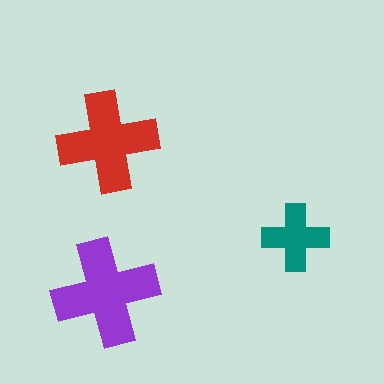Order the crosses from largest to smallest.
the purple one, the red one, the teal one.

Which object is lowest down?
The purple cross is bottommost.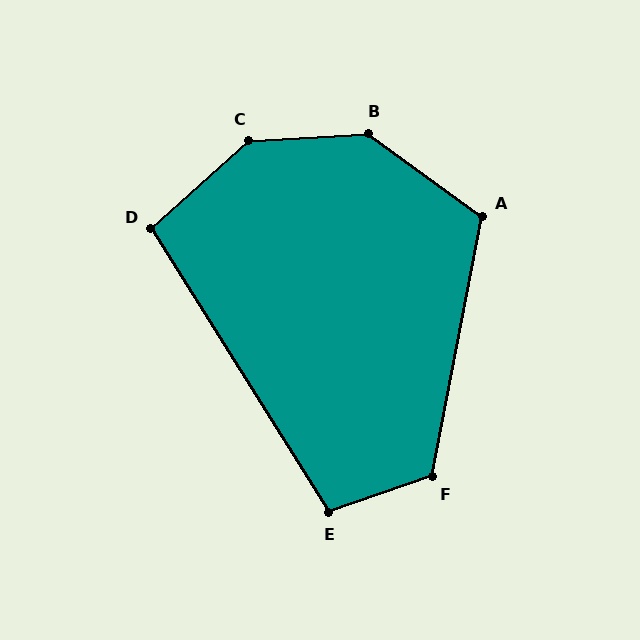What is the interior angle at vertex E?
Approximately 103 degrees (obtuse).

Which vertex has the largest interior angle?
C, at approximately 142 degrees.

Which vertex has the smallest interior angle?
D, at approximately 100 degrees.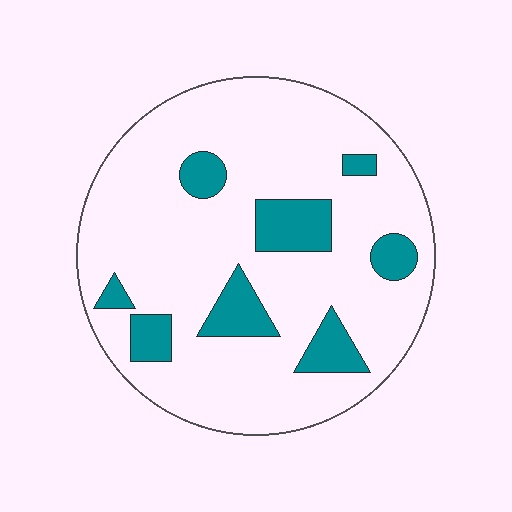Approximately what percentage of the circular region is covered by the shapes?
Approximately 15%.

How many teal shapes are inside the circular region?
8.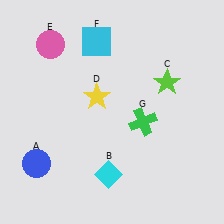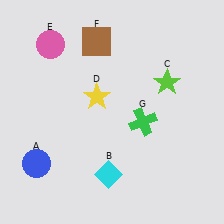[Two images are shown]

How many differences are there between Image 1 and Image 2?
There is 1 difference between the two images.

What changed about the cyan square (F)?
In Image 1, F is cyan. In Image 2, it changed to brown.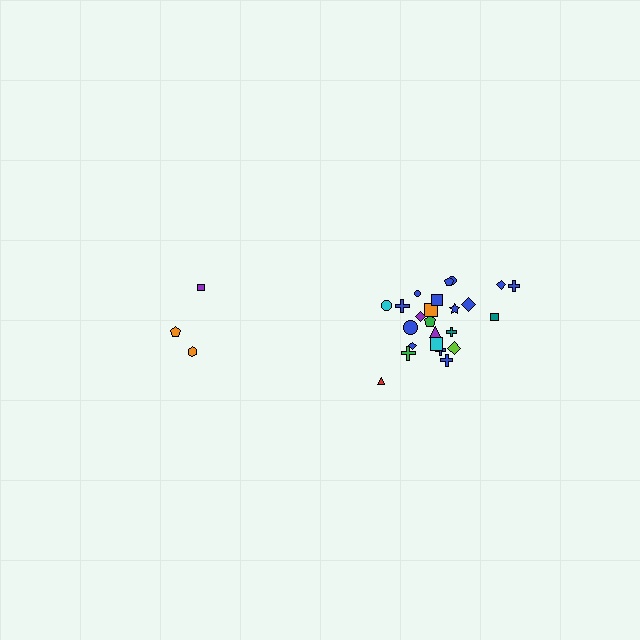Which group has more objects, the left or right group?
The right group.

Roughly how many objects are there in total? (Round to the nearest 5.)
Roughly 30 objects in total.